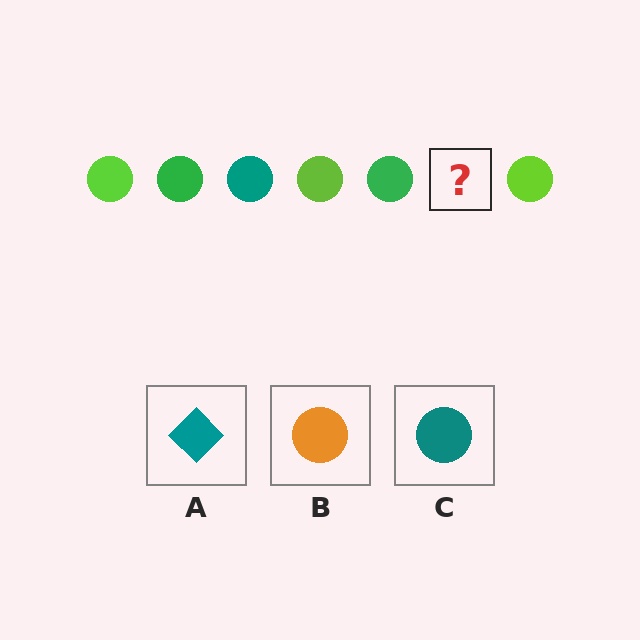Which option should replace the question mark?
Option C.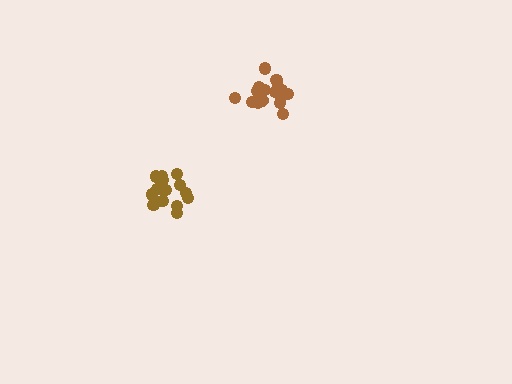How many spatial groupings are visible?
There are 2 spatial groupings.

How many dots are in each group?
Group 1: 18 dots, Group 2: 16 dots (34 total).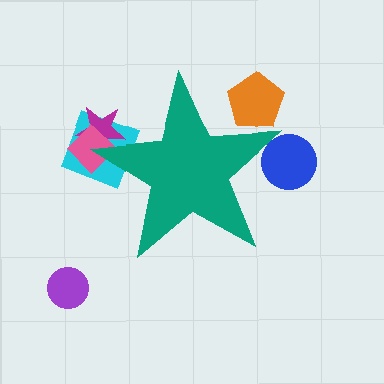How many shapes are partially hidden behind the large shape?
5 shapes are partially hidden.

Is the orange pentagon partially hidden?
Yes, the orange pentagon is partially hidden behind the teal star.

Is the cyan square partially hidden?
Yes, the cyan square is partially hidden behind the teal star.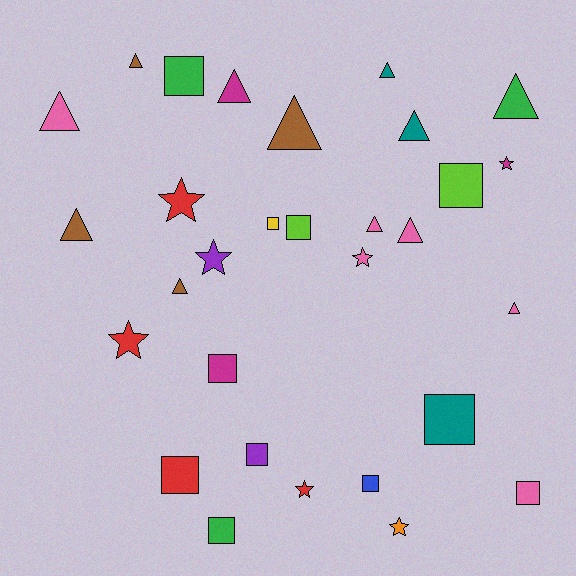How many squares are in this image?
There are 11 squares.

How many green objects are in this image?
There are 3 green objects.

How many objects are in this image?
There are 30 objects.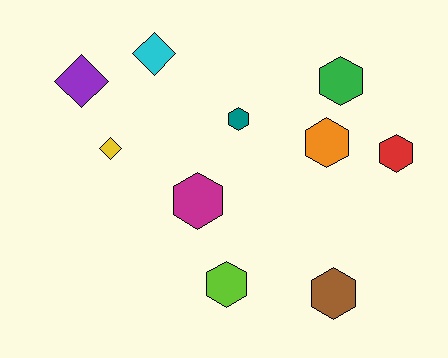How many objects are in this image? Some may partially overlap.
There are 10 objects.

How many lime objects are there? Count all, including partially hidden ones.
There is 1 lime object.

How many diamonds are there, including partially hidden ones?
There are 3 diamonds.